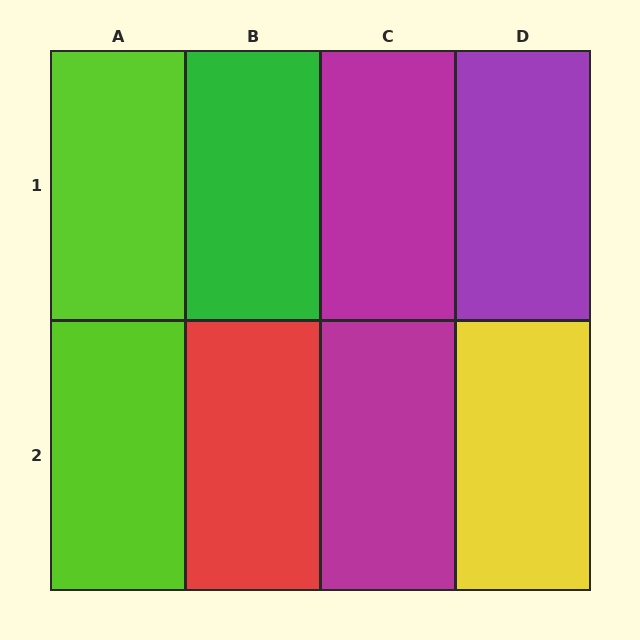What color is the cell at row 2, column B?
Red.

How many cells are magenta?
2 cells are magenta.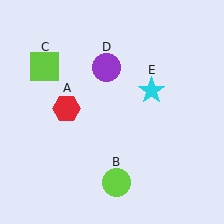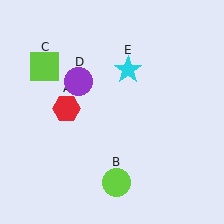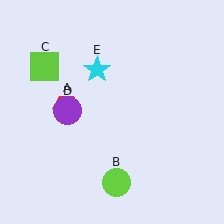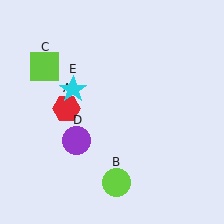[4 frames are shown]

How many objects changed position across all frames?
2 objects changed position: purple circle (object D), cyan star (object E).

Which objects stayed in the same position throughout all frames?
Red hexagon (object A) and lime circle (object B) and lime square (object C) remained stationary.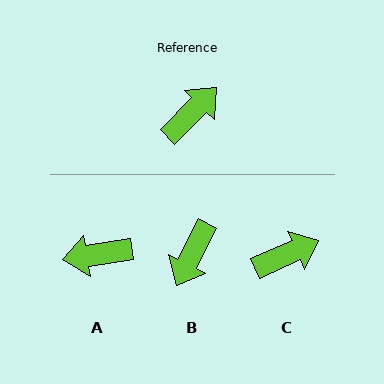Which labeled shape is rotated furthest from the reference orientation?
B, about 162 degrees away.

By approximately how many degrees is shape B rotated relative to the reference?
Approximately 162 degrees clockwise.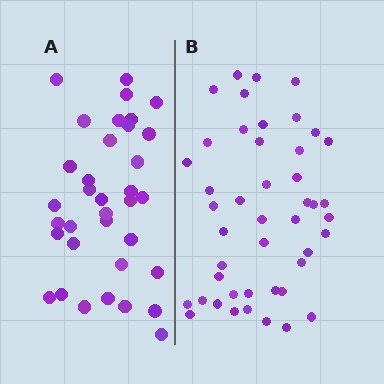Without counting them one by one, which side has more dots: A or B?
Region B (the right region) has more dots.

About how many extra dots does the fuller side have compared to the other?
Region B has roughly 10 or so more dots than region A.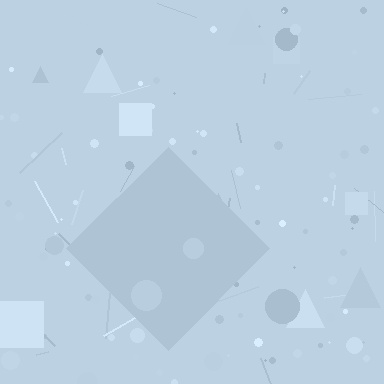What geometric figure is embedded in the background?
A diamond is embedded in the background.